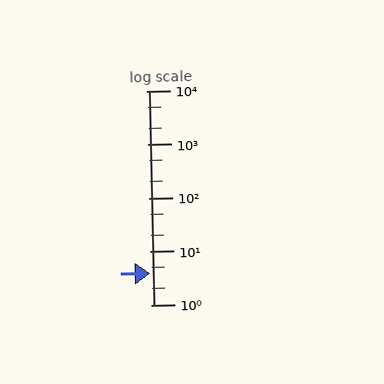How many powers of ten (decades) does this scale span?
The scale spans 4 decades, from 1 to 10000.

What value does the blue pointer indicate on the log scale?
The pointer indicates approximately 3.8.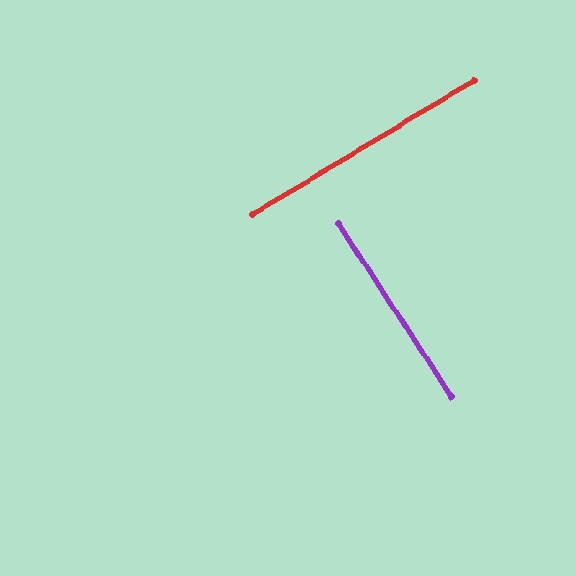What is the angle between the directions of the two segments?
Approximately 88 degrees.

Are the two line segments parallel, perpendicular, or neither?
Perpendicular — they meet at approximately 88°.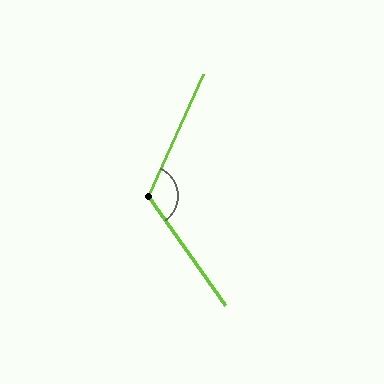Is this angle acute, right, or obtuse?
It is obtuse.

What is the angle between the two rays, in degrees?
Approximately 120 degrees.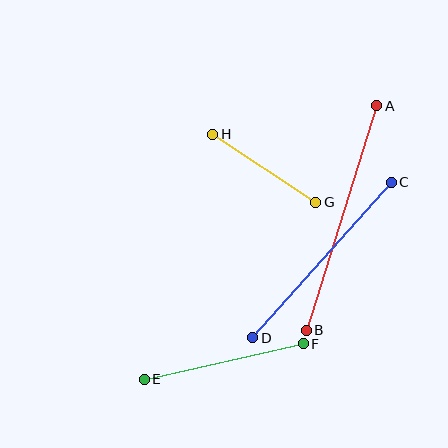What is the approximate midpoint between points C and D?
The midpoint is at approximately (322, 260) pixels.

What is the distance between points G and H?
The distance is approximately 124 pixels.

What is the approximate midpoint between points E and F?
The midpoint is at approximately (224, 361) pixels.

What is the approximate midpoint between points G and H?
The midpoint is at approximately (264, 168) pixels.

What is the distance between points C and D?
The distance is approximately 208 pixels.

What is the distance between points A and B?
The distance is approximately 235 pixels.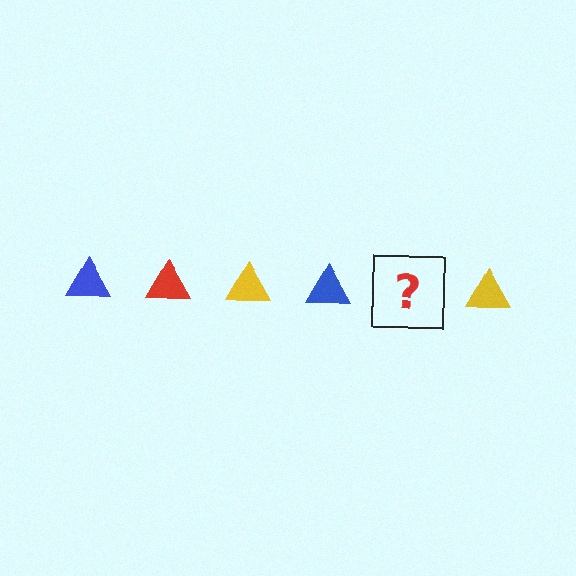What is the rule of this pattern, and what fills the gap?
The rule is that the pattern cycles through blue, red, yellow triangles. The gap should be filled with a red triangle.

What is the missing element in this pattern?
The missing element is a red triangle.